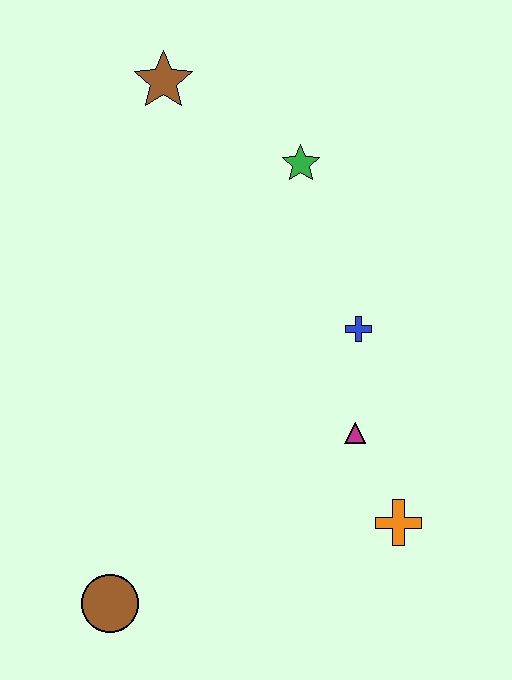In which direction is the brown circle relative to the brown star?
The brown circle is below the brown star.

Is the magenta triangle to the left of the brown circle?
No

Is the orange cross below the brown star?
Yes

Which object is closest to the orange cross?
The magenta triangle is closest to the orange cross.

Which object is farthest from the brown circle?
The brown star is farthest from the brown circle.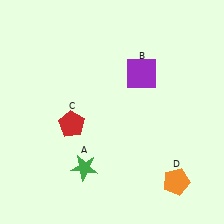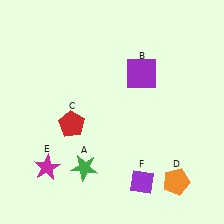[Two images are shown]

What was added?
A magenta star (E), a purple diamond (F) were added in Image 2.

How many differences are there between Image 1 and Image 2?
There are 2 differences between the two images.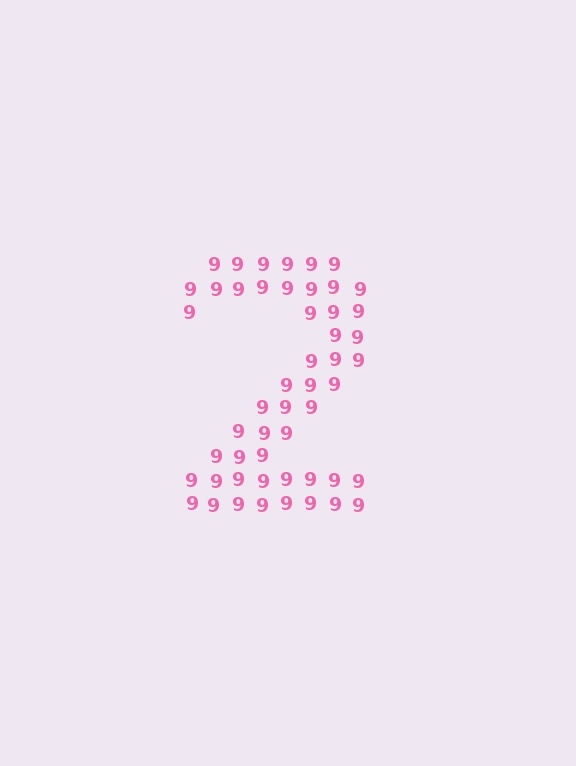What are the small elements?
The small elements are digit 9's.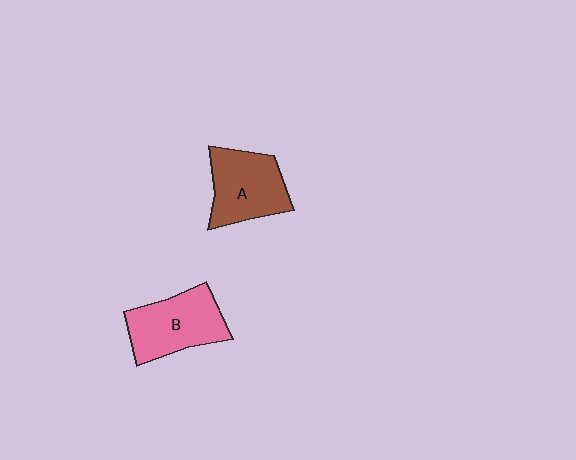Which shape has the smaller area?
Shape A (brown).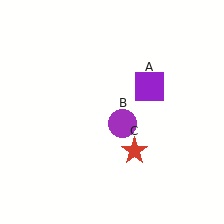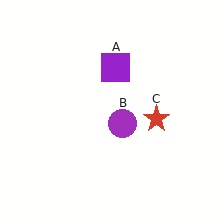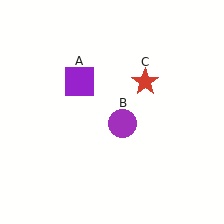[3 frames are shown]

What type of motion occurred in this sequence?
The purple square (object A), red star (object C) rotated counterclockwise around the center of the scene.